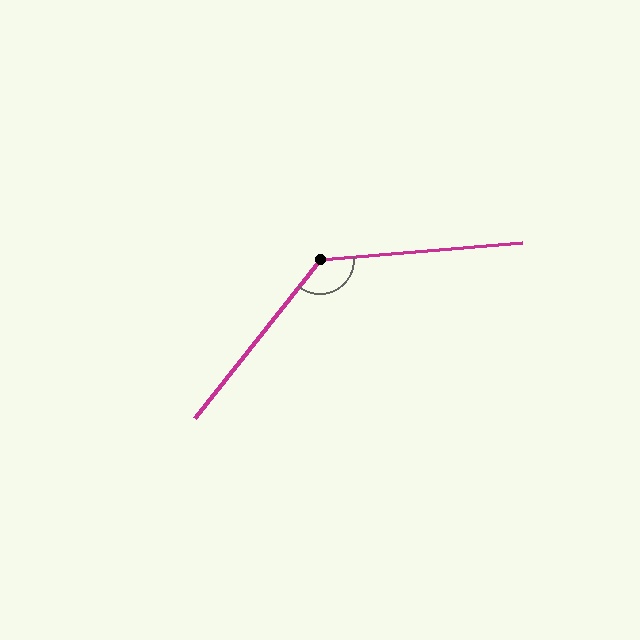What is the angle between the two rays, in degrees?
Approximately 133 degrees.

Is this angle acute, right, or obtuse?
It is obtuse.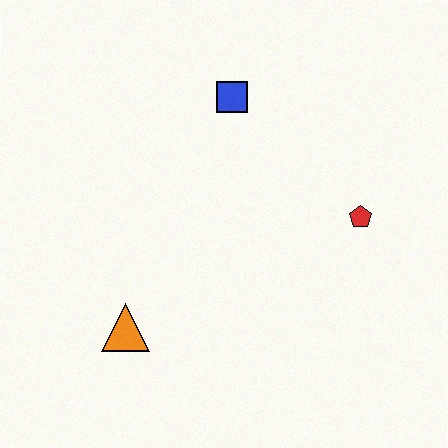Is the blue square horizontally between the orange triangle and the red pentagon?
Yes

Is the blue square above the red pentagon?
Yes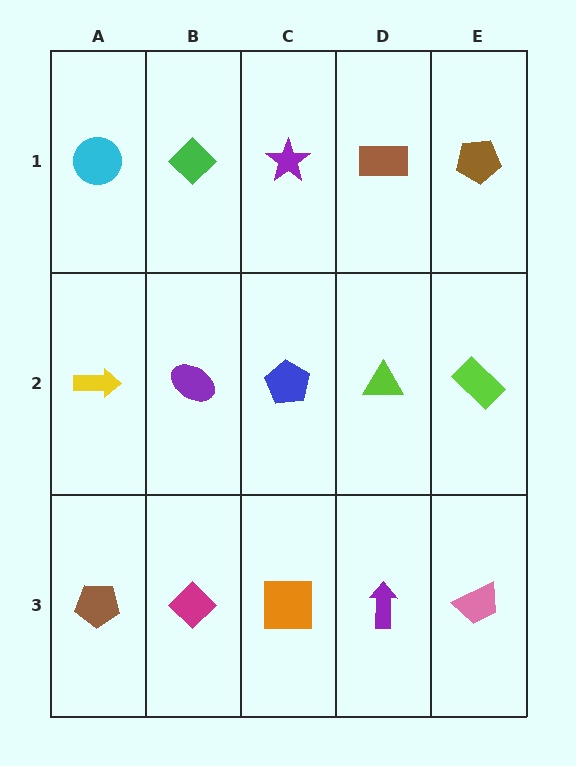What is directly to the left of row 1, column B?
A cyan circle.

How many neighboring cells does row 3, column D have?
3.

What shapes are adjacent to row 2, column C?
A purple star (row 1, column C), an orange square (row 3, column C), a purple ellipse (row 2, column B), a lime triangle (row 2, column D).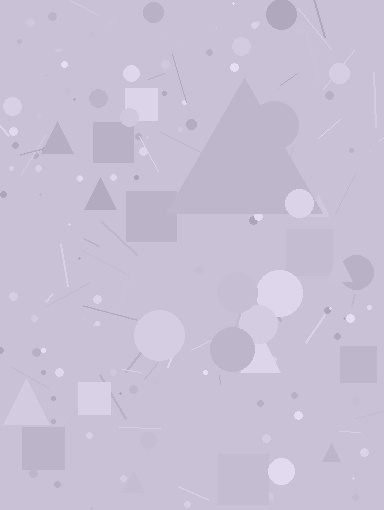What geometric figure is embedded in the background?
A triangle is embedded in the background.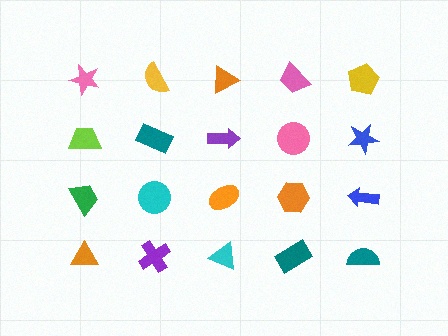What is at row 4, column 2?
A purple cross.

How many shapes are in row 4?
5 shapes.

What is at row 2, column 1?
A lime trapezoid.